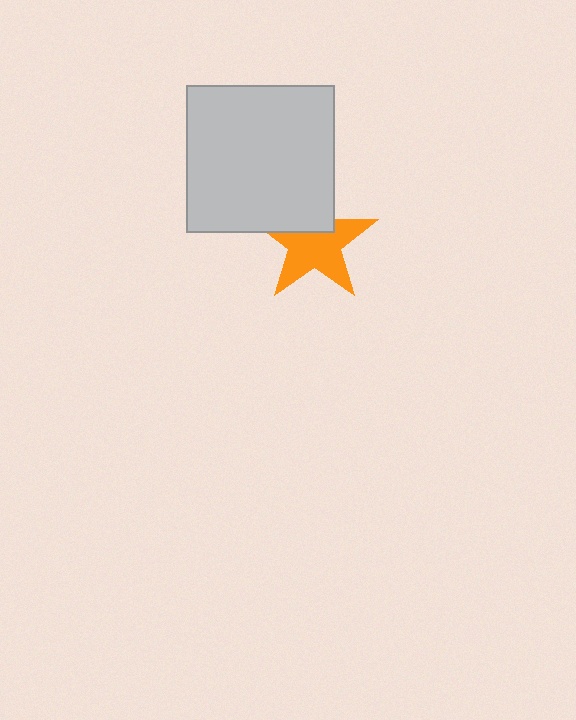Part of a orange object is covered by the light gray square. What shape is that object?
It is a star.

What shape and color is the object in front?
The object in front is a light gray square.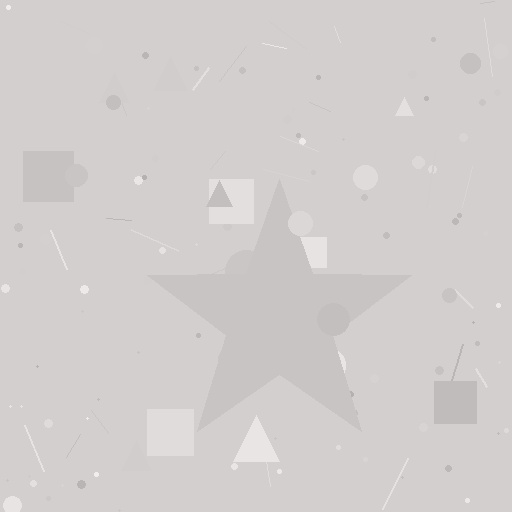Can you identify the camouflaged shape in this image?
The camouflaged shape is a star.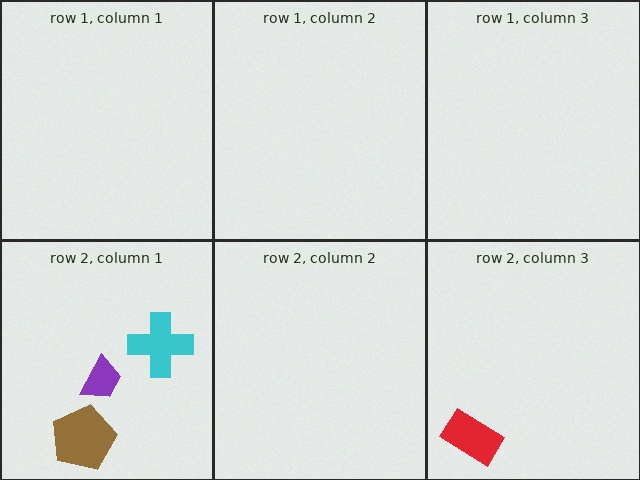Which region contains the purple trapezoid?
The row 2, column 1 region.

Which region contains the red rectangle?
The row 2, column 3 region.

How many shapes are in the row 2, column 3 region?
1.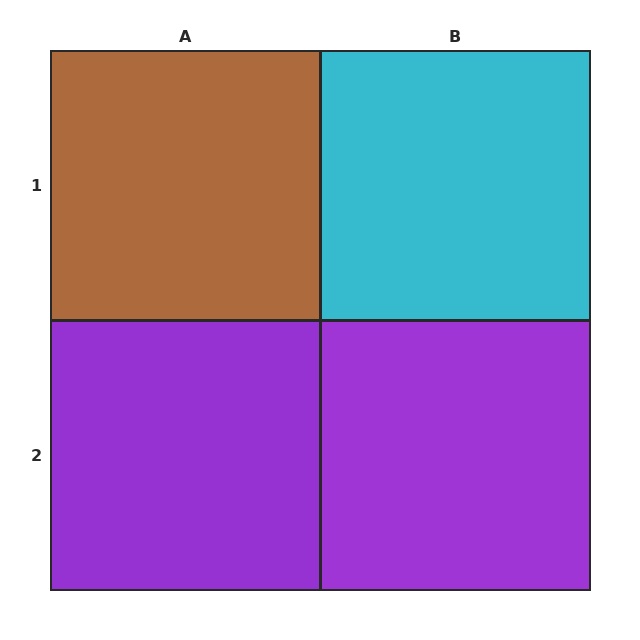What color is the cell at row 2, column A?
Purple.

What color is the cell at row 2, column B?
Purple.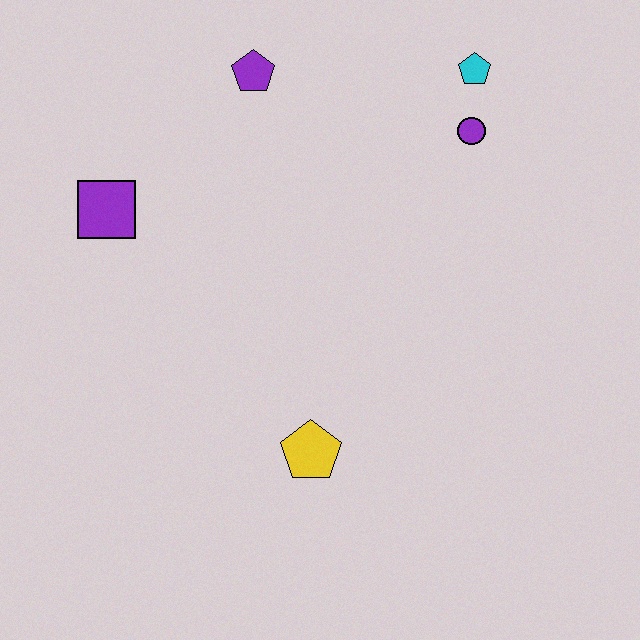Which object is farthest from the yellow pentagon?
The cyan pentagon is farthest from the yellow pentagon.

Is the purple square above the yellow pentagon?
Yes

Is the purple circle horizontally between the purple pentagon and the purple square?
No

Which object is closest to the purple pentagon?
The purple square is closest to the purple pentagon.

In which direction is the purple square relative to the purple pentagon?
The purple square is to the left of the purple pentagon.